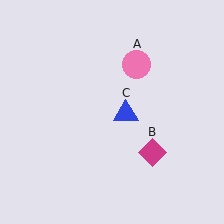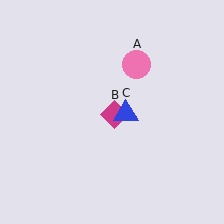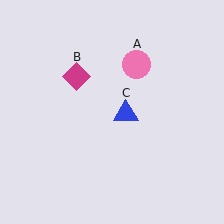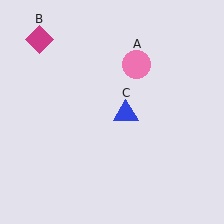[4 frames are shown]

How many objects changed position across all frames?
1 object changed position: magenta diamond (object B).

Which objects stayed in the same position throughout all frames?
Pink circle (object A) and blue triangle (object C) remained stationary.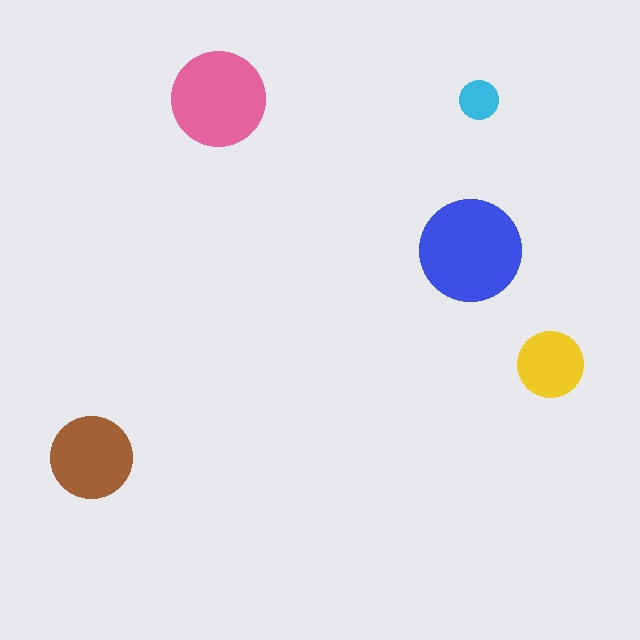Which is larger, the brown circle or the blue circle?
The blue one.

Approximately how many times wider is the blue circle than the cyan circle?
About 2.5 times wider.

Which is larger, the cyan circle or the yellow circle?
The yellow one.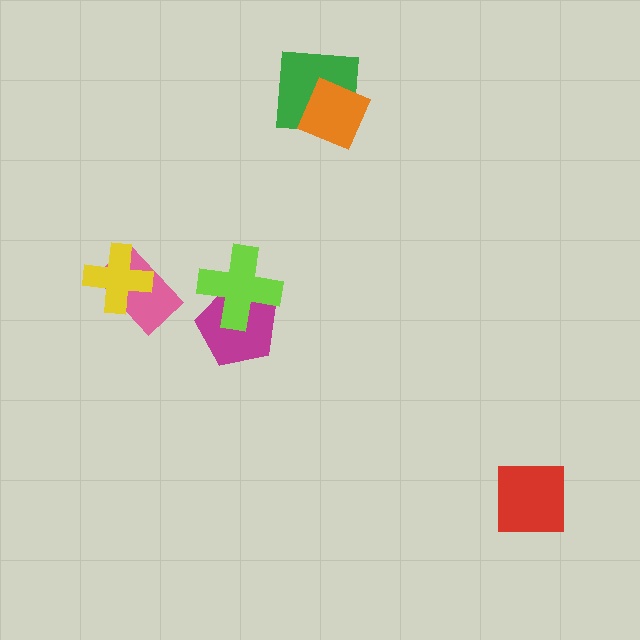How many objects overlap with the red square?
0 objects overlap with the red square.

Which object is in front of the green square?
The orange square is in front of the green square.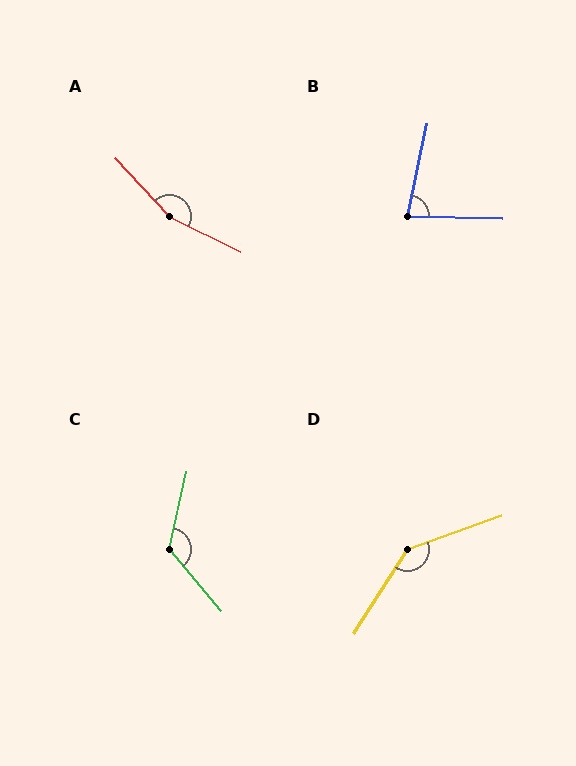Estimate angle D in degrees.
Approximately 142 degrees.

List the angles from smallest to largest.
B (80°), C (127°), D (142°), A (159°).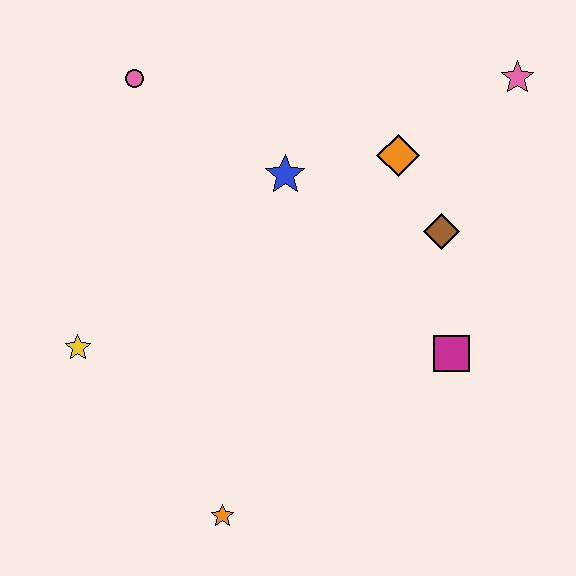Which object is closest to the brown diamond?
The orange diamond is closest to the brown diamond.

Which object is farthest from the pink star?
The orange star is farthest from the pink star.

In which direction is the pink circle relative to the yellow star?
The pink circle is above the yellow star.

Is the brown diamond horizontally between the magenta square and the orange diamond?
Yes